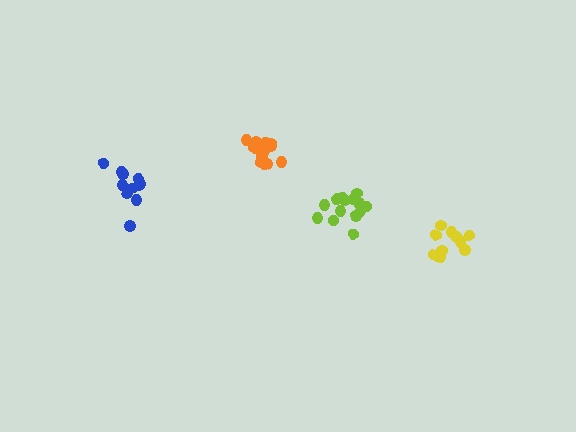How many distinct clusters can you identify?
There are 4 distinct clusters.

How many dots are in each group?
Group 1: 15 dots, Group 2: 11 dots, Group 3: 11 dots, Group 4: 14 dots (51 total).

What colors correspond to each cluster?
The clusters are colored: orange, yellow, blue, lime.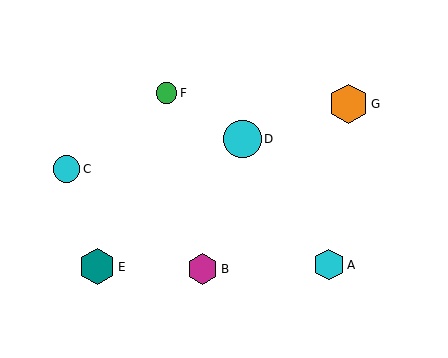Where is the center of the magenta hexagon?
The center of the magenta hexagon is at (203, 269).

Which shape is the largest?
The orange hexagon (labeled G) is the largest.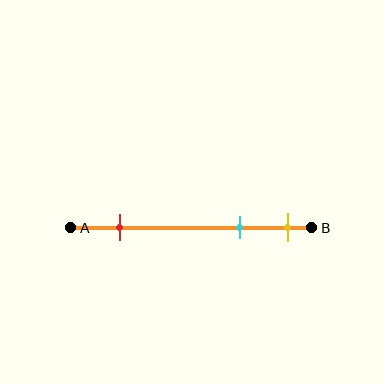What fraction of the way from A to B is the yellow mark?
The yellow mark is approximately 90% (0.9) of the way from A to B.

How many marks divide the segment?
There are 3 marks dividing the segment.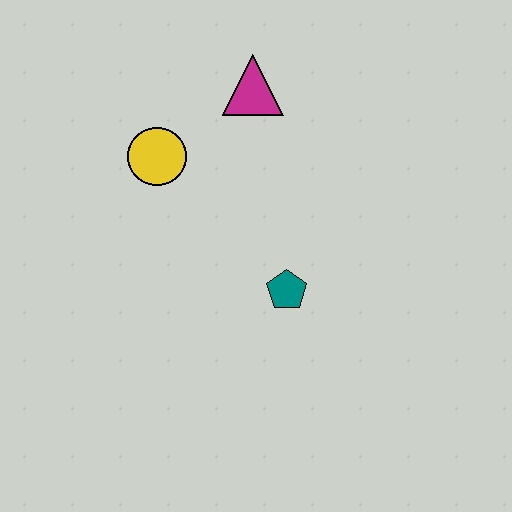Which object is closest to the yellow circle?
The magenta triangle is closest to the yellow circle.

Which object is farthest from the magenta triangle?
The teal pentagon is farthest from the magenta triangle.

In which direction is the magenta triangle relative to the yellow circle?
The magenta triangle is to the right of the yellow circle.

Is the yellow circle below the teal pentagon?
No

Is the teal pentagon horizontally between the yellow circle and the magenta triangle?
No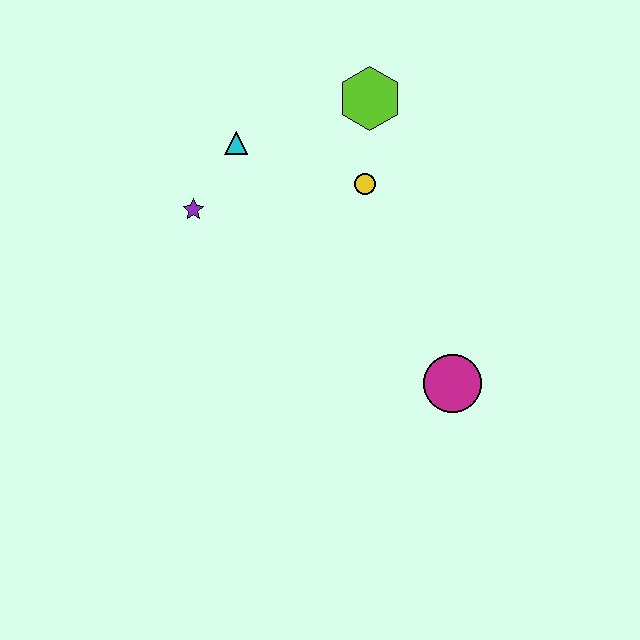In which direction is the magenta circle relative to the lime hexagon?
The magenta circle is below the lime hexagon.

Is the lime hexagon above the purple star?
Yes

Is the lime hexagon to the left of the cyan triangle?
No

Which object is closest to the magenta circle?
The yellow circle is closest to the magenta circle.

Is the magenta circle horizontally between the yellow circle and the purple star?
No